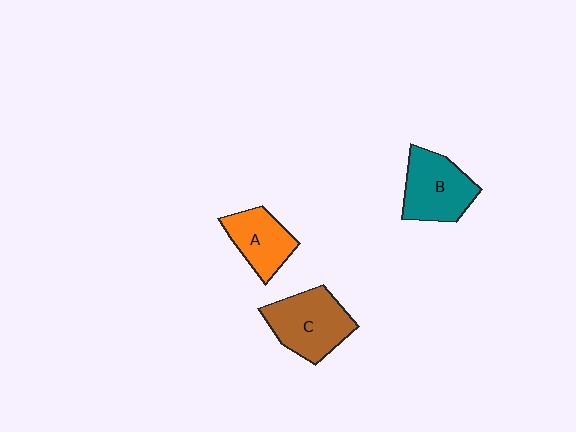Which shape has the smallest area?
Shape A (orange).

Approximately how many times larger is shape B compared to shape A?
Approximately 1.3 times.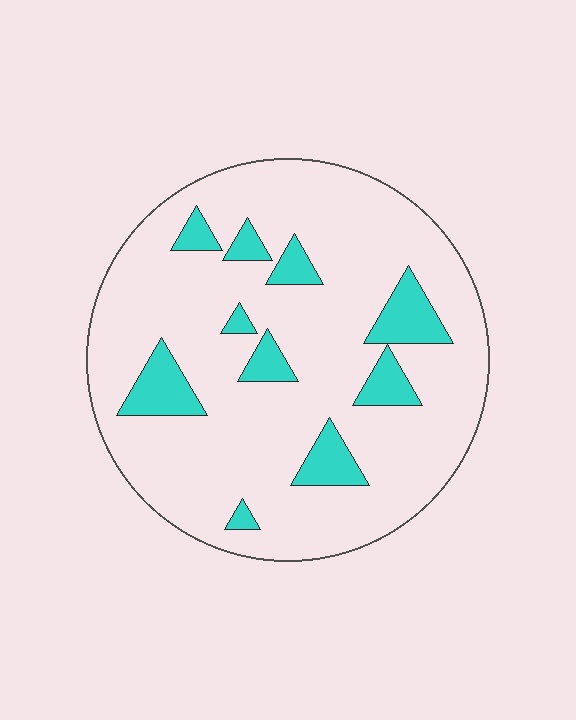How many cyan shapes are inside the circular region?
10.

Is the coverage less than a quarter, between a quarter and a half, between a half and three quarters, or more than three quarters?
Less than a quarter.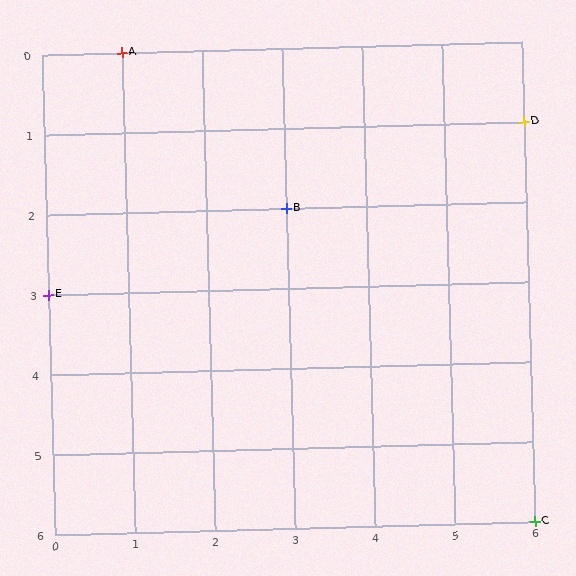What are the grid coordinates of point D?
Point D is at grid coordinates (6, 1).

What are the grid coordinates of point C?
Point C is at grid coordinates (6, 6).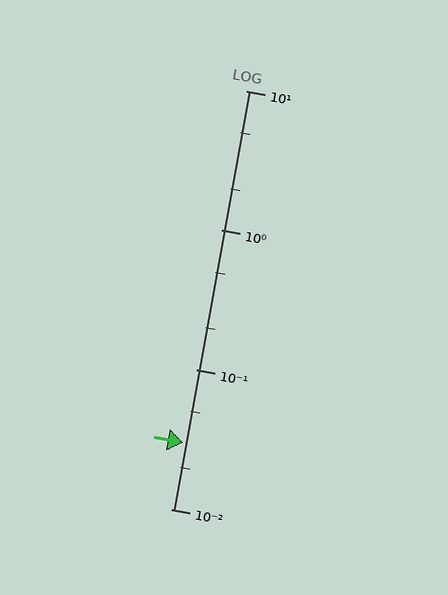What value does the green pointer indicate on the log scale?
The pointer indicates approximately 0.03.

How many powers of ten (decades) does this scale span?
The scale spans 3 decades, from 0.01 to 10.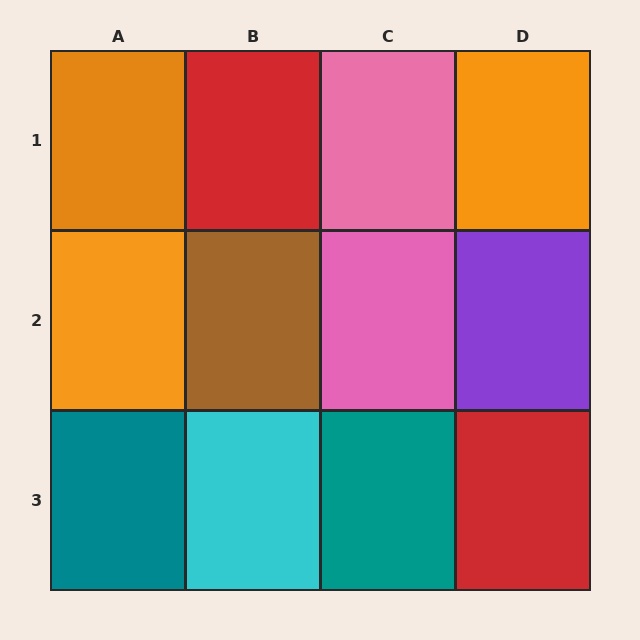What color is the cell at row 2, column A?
Orange.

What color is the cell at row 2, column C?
Pink.